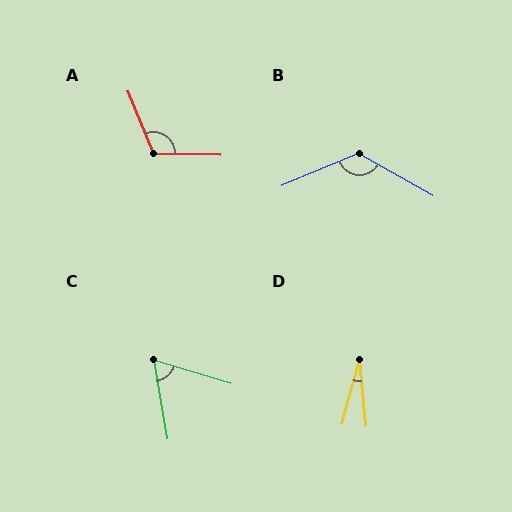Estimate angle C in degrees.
Approximately 64 degrees.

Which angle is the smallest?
D, at approximately 21 degrees.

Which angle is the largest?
B, at approximately 128 degrees.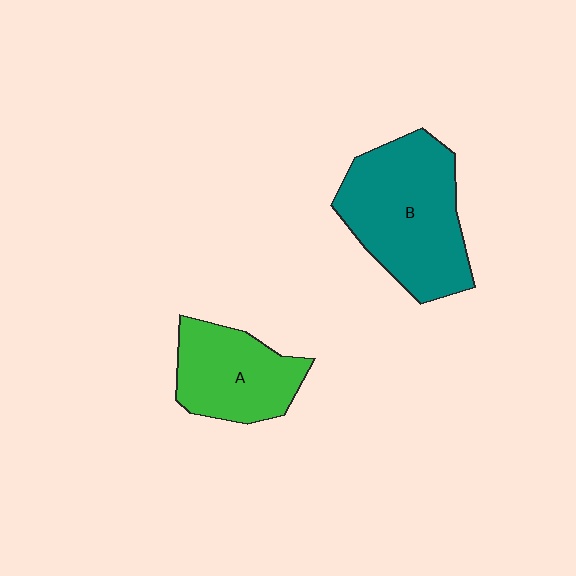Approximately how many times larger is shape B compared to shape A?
Approximately 1.5 times.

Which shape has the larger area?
Shape B (teal).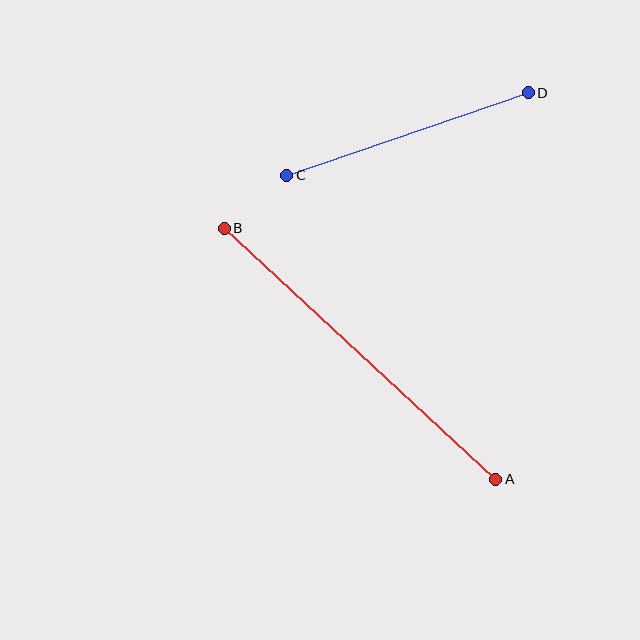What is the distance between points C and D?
The distance is approximately 255 pixels.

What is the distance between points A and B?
The distance is approximately 370 pixels.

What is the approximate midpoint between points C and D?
The midpoint is at approximately (408, 134) pixels.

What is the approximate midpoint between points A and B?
The midpoint is at approximately (360, 354) pixels.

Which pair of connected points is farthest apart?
Points A and B are farthest apart.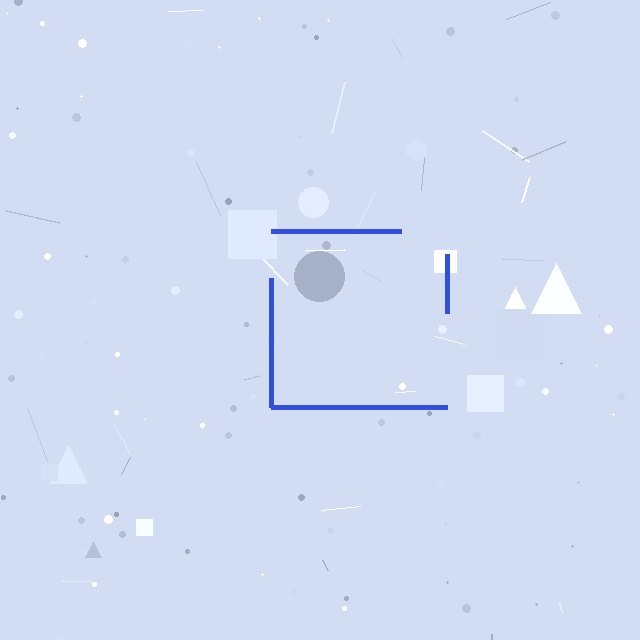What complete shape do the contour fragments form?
The contour fragments form a square.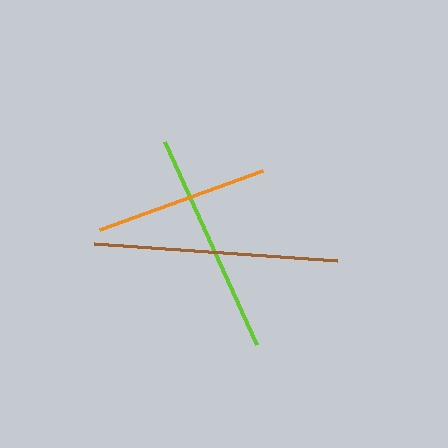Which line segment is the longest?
The brown line is the longest at approximately 244 pixels.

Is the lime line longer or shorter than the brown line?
The brown line is longer than the lime line.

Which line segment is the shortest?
The orange line is the shortest at approximately 173 pixels.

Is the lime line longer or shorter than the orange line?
The lime line is longer than the orange line.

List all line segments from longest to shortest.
From longest to shortest: brown, lime, orange.